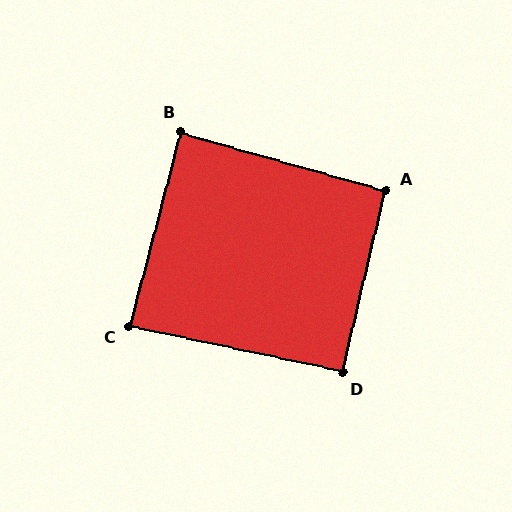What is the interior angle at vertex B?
Approximately 89 degrees (approximately right).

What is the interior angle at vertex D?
Approximately 91 degrees (approximately right).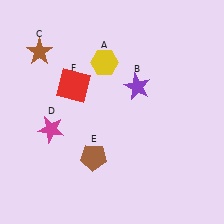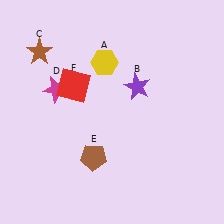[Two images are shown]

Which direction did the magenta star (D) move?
The magenta star (D) moved up.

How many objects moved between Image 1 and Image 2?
1 object moved between the two images.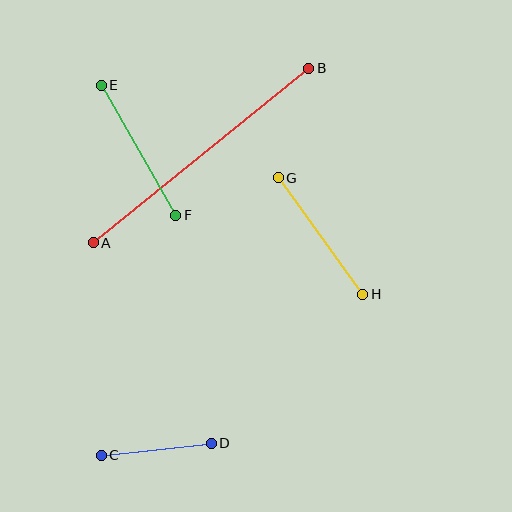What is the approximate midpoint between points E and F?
The midpoint is at approximately (138, 150) pixels.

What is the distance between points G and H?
The distance is approximately 144 pixels.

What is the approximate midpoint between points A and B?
The midpoint is at approximately (201, 156) pixels.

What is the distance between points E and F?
The distance is approximately 150 pixels.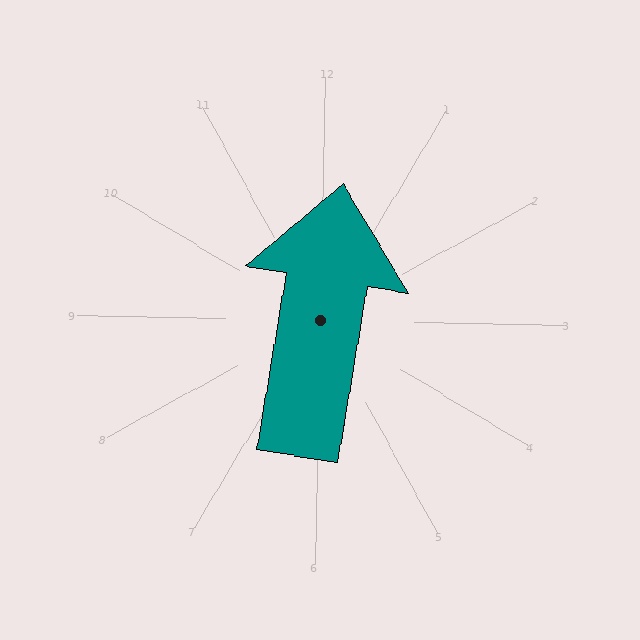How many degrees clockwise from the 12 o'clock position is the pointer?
Approximately 8 degrees.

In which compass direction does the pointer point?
North.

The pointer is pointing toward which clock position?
Roughly 12 o'clock.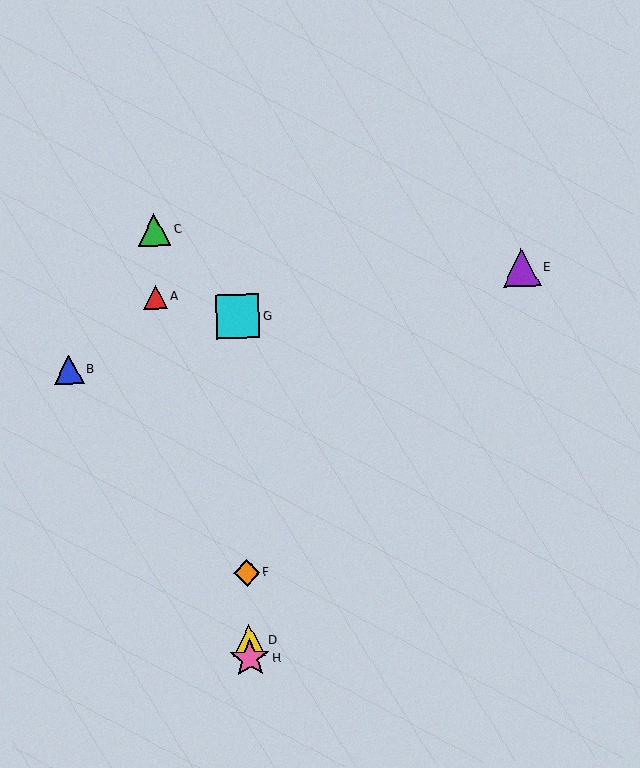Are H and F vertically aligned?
Yes, both are at x≈250.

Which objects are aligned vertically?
Objects D, F, G, H are aligned vertically.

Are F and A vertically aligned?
No, F is at x≈247 and A is at x≈155.